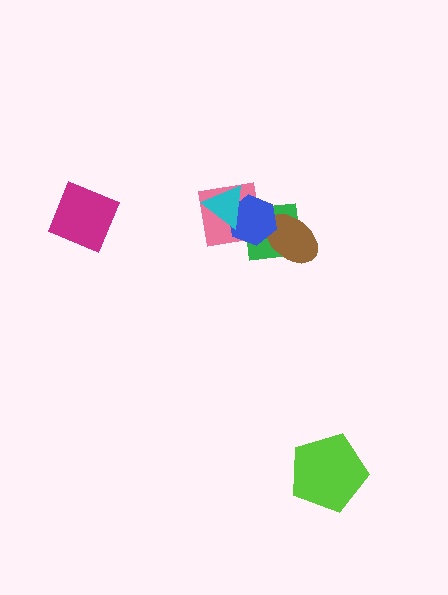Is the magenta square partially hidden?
No, no other shape covers it.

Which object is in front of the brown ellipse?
The blue hexagon is in front of the brown ellipse.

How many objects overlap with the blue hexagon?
4 objects overlap with the blue hexagon.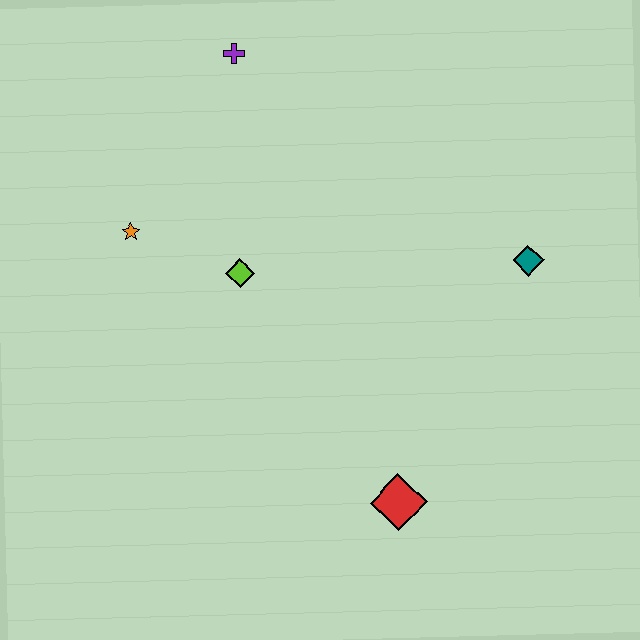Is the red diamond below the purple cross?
Yes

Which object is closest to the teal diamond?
The red diamond is closest to the teal diamond.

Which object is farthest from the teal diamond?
The orange star is farthest from the teal diamond.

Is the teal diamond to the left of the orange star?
No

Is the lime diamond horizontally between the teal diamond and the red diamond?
No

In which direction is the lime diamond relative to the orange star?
The lime diamond is to the right of the orange star.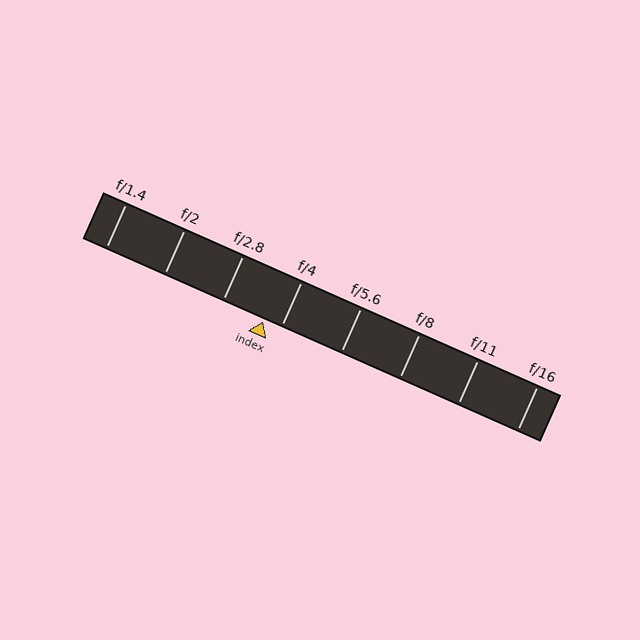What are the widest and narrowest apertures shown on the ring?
The widest aperture shown is f/1.4 and the narrowest is f/16.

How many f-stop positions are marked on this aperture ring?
There are 8 f-stop positions marked.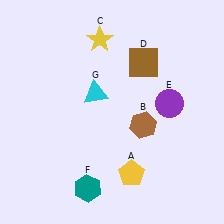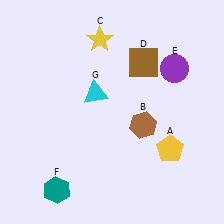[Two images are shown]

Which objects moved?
The objects that moved are: the yellow pentagon (A), the purple circle (E), the teal hexagon (F).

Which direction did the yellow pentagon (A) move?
The yellow pentagon (A) moved right.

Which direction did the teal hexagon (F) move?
The teal hexagon (F) moved left.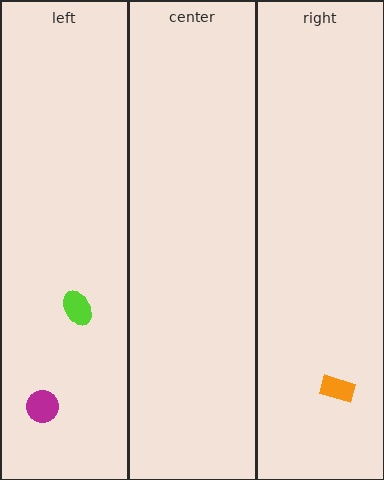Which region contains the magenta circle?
The left region.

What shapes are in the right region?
The orange rectangle.